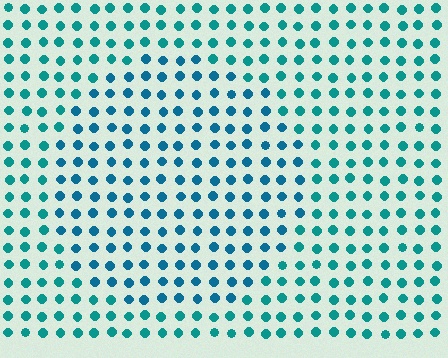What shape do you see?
I see a circle.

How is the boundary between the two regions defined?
The boundary is defined purely by a slight shift in hue (about 21 degrees). Spacing, size, and orientation are identical on both sides.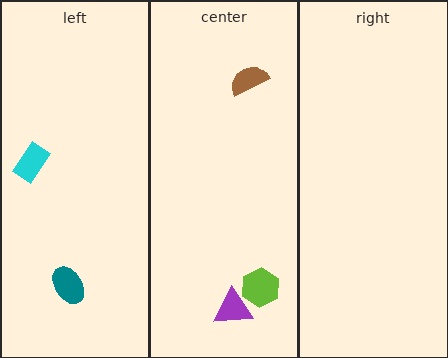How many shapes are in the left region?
2.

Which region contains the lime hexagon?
The center region.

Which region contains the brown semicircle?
The center region.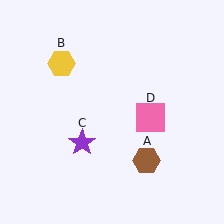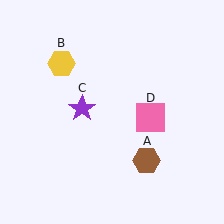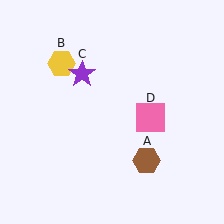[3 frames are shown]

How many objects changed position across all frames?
1 object changed position: purple star (object C).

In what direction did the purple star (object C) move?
The purple star (object C) moved up.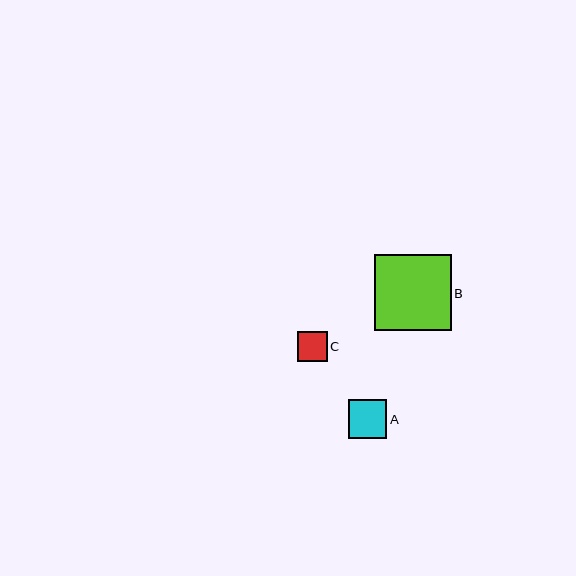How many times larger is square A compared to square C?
Square A is approximately 1.3 times the size of square C.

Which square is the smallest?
Square C is the smallest with a size of approximately 30 pixels.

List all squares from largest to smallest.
From largest to smallest: B, A, C.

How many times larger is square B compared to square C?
Square B is approximately 2.6 times the size of square C.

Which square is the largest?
Square B is the largest with a size of approximately 77 pixels.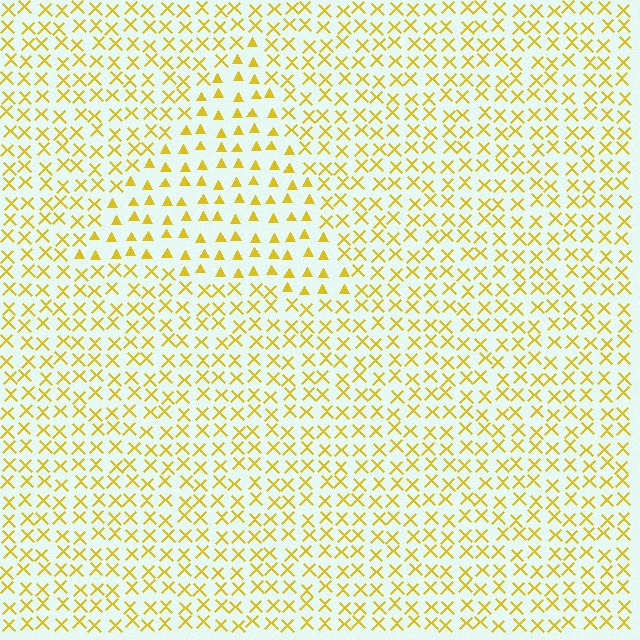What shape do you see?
I see a triangle.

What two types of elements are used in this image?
The image uses triangles inside the triangle region and X marks outside it.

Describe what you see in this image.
The image is filled with small yellow elements arranged in a uniform grid. A triangle-shaped region contains triangles, while the surrounding area contains X marks. The boundary is defined purely by the change in element shape.